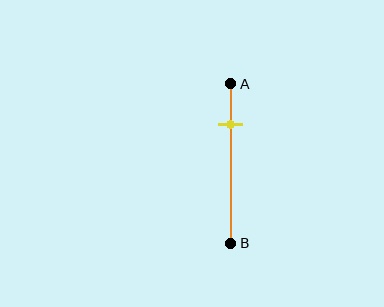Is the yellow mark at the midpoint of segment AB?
No, the mark is at about 25% from A, not at the 50% midpoint.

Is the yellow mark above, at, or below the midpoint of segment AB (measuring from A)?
The yellow mark is above the midpoint of segment AB.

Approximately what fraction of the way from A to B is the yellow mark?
The yellow mark is approximately 25% of the way from A to B.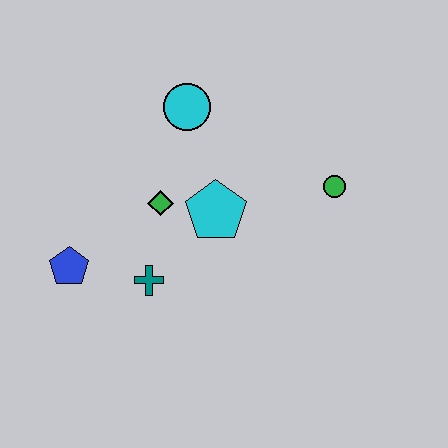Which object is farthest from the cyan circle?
The blue pentagon is farthest from the cyan circle.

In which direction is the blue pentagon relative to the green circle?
The blue pentagon is to the left of the green circle.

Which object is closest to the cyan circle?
The green diamond is closest to the cyan circle.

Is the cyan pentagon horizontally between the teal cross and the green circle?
Yes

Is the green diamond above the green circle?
No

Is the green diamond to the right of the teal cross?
Yes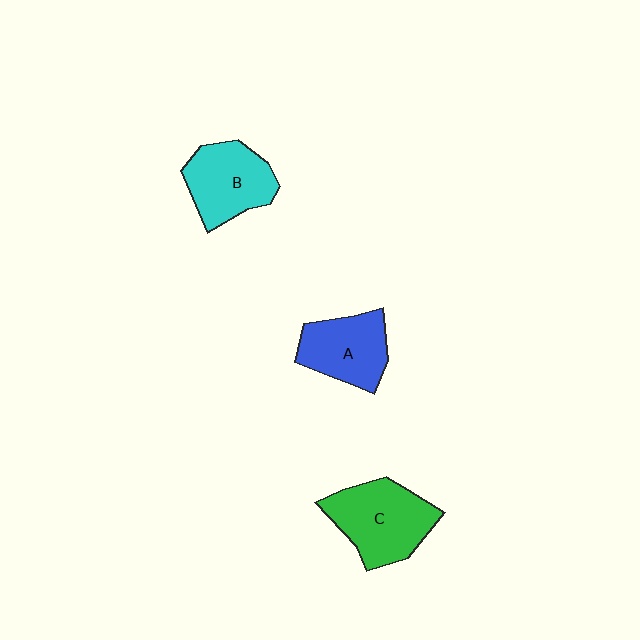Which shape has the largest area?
Shape C (green).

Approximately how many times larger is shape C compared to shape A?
Approximately 1.2 times.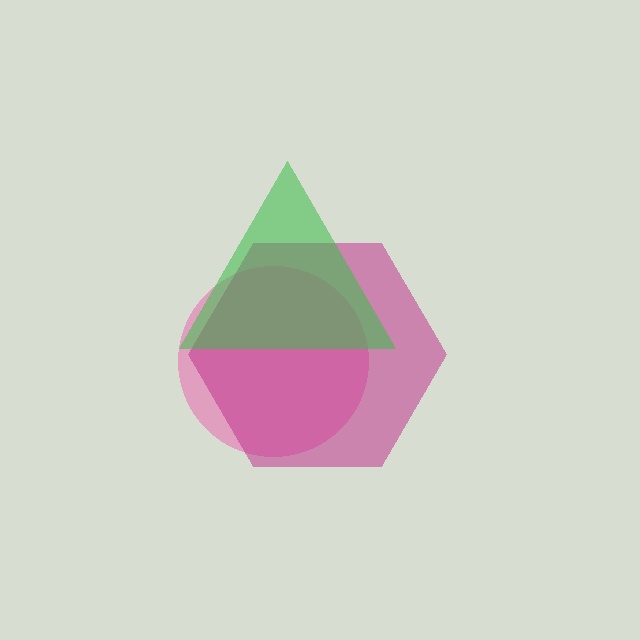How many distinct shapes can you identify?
There are 3 distinct shapes: a pink circle, a magenta hexagon, a green triangle.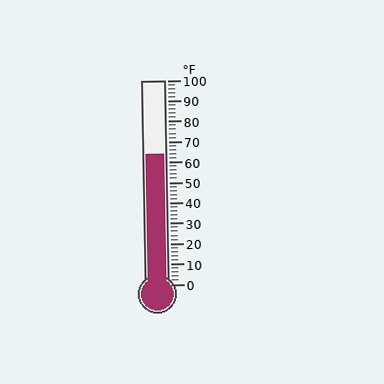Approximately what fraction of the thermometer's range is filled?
The thermometer is filled to approximately 65% of its range.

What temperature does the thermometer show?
The thermometer shows approximately 64°F.